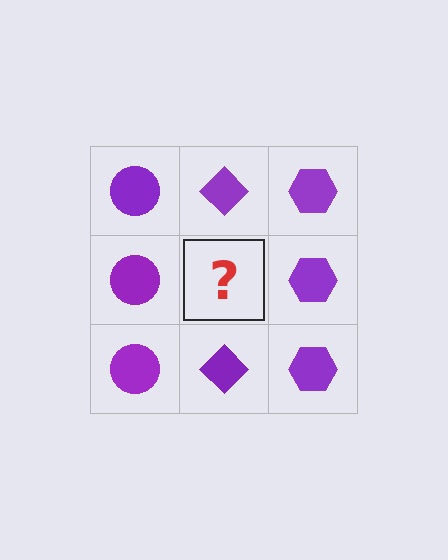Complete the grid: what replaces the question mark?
The question mark should be replaced with a purple diamond.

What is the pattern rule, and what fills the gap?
The rule is that each column has a consistent shape. The gap should be filled with a purple diamond.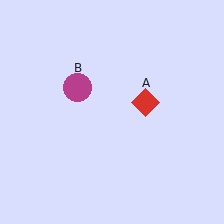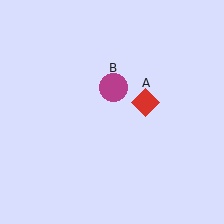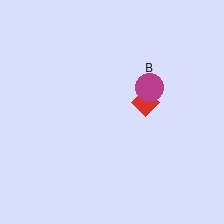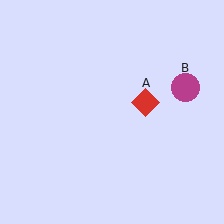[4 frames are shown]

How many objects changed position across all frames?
1 object changed position: magenta circle (object B).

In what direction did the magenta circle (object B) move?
The magenta circle (object B) moved right.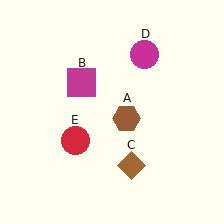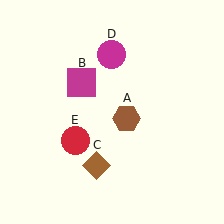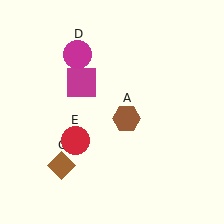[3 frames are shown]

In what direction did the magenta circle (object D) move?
The magenta circle (object D) moved left.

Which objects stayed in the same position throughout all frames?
Brown hexagon (object A) and magenta square (object B) and red circle (object E) remained stationary.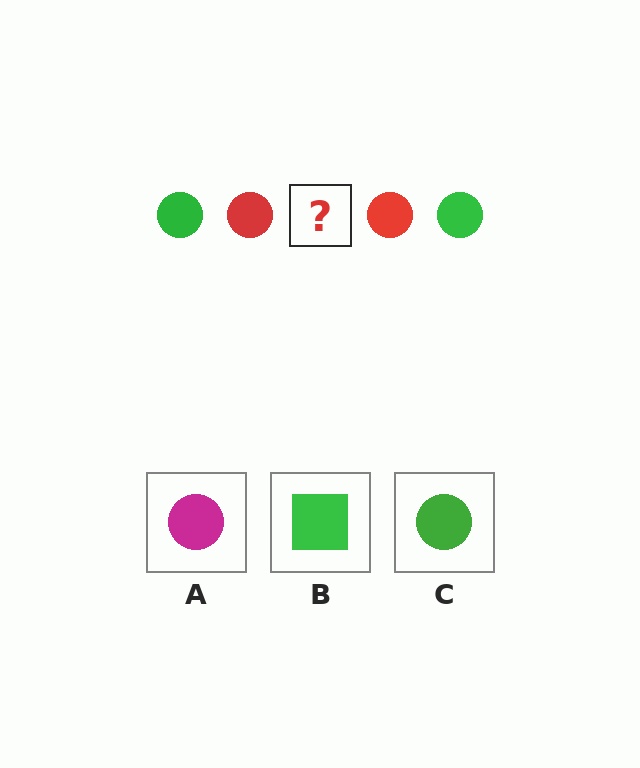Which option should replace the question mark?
Option C.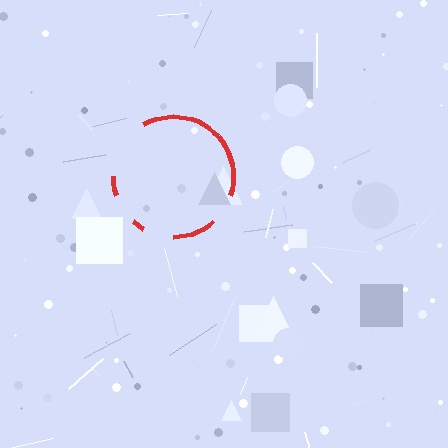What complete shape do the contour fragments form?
The contour fragments form a circle.